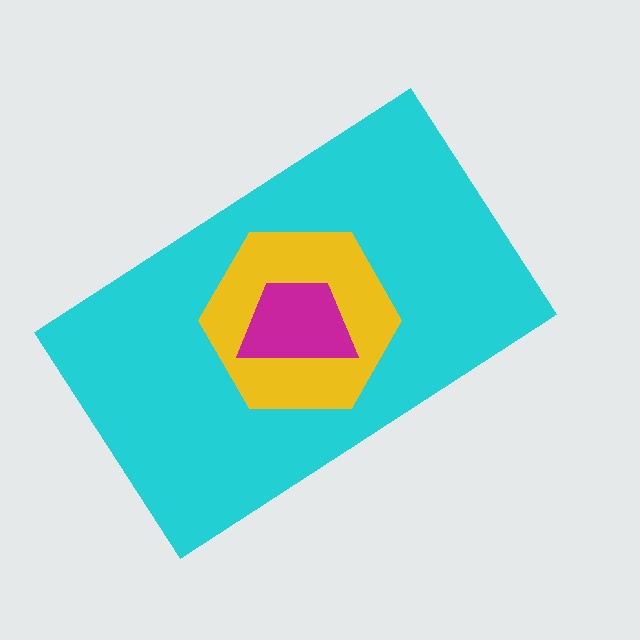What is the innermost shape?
The magenta trapezoid.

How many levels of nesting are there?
3.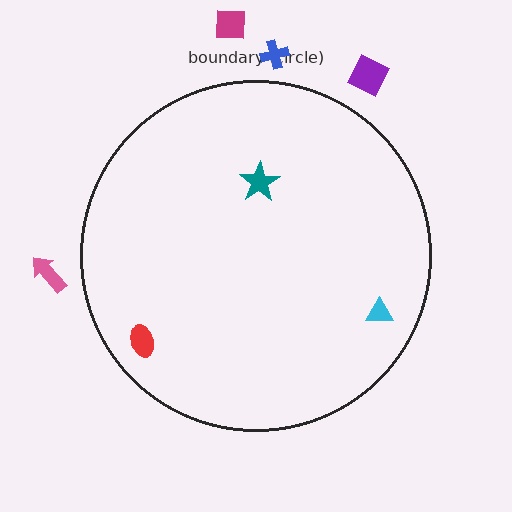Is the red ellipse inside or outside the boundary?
Inside.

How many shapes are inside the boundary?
3 inside, 4 outside.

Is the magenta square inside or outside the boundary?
Outside.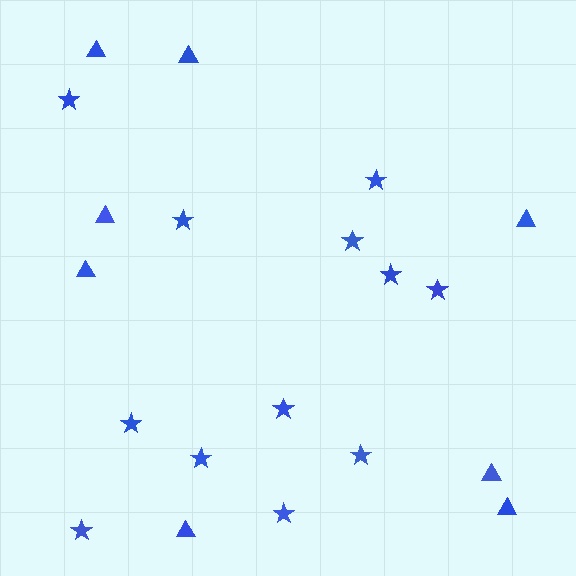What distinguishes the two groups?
There are 2 groups: one group of stars (12) and one group of triangles (8).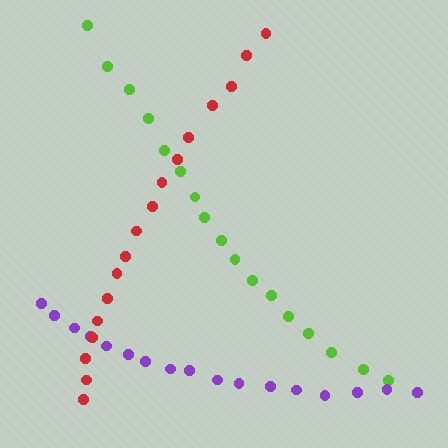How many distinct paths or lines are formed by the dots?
There are 3 distinct paths.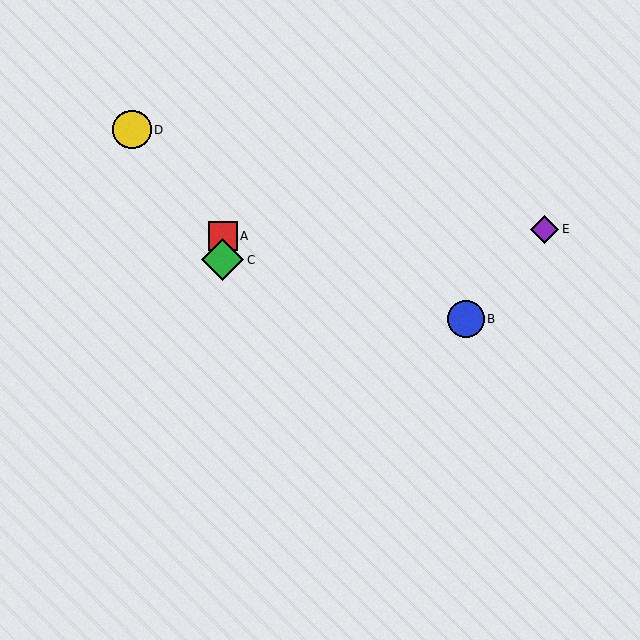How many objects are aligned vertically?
2 objects (A, C) are aligned vertically.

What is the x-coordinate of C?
Object C is at x≈223.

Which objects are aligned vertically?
Objects A, C are aligned vertically.